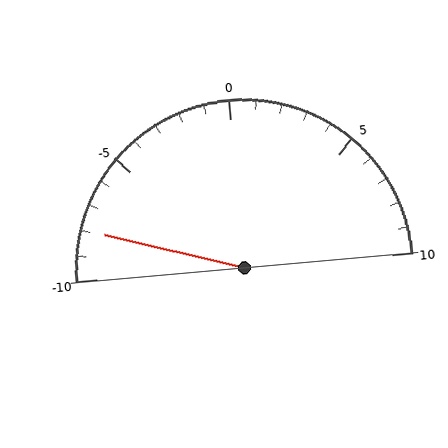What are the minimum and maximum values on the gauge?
The gauge ranges from -10 to 10.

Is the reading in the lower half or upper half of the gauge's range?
The reading is in the lower half of the range (-10 to 10).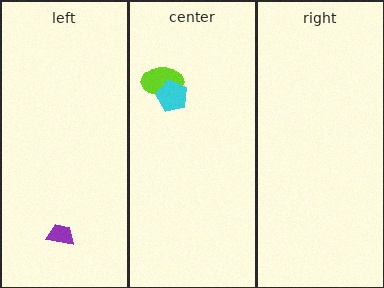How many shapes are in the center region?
2.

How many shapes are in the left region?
1.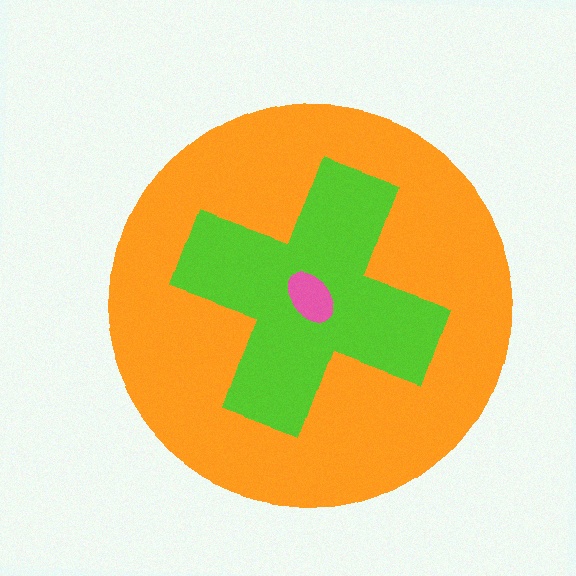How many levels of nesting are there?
3.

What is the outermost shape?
The orange circle.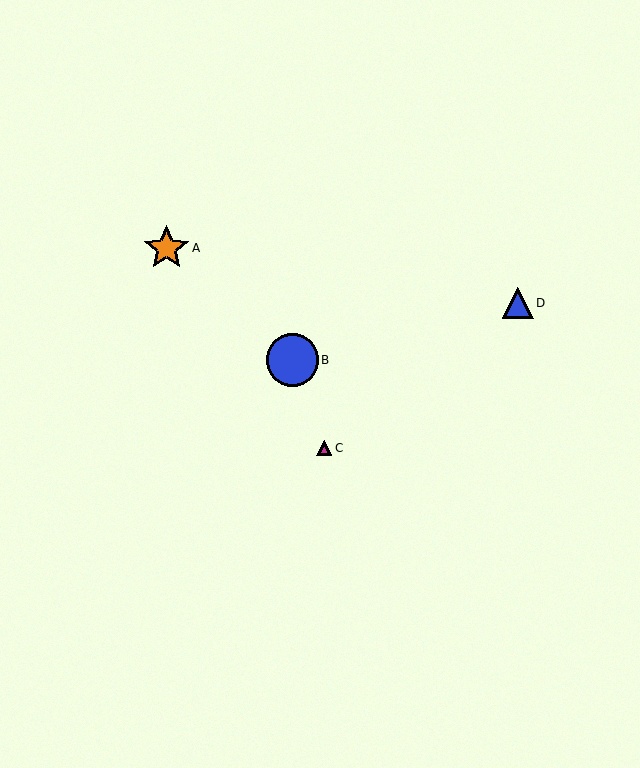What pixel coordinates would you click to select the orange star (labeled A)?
Click at (166, 248) to select the orange star A.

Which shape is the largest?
The blue circle (labeled B) is the largest.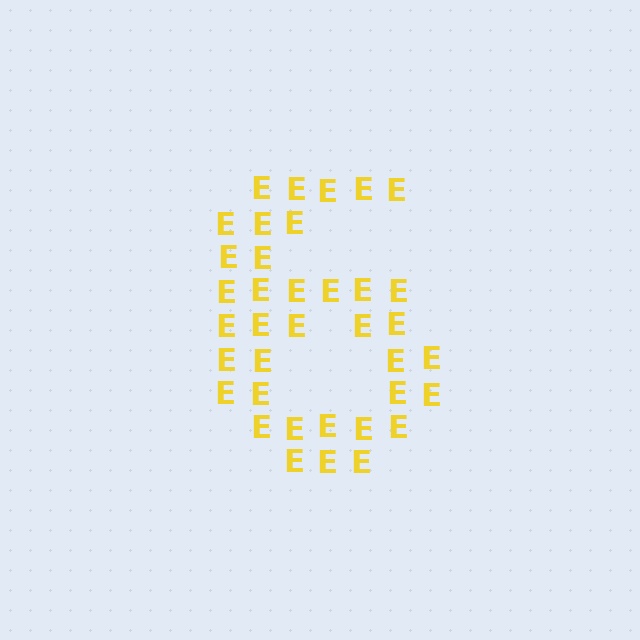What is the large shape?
The large shape is the digit 6.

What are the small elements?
The small elements are letter E's.